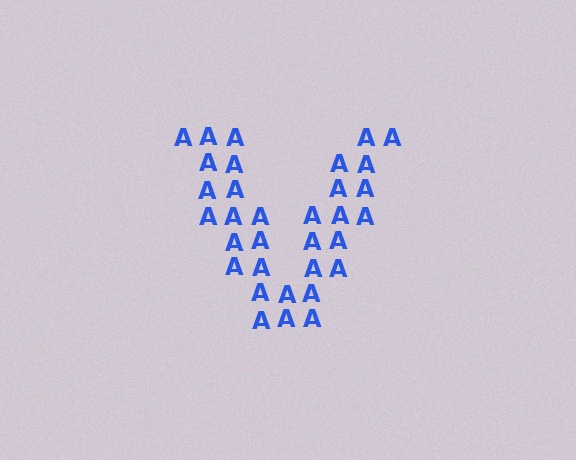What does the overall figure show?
The overall figure shows the letter V.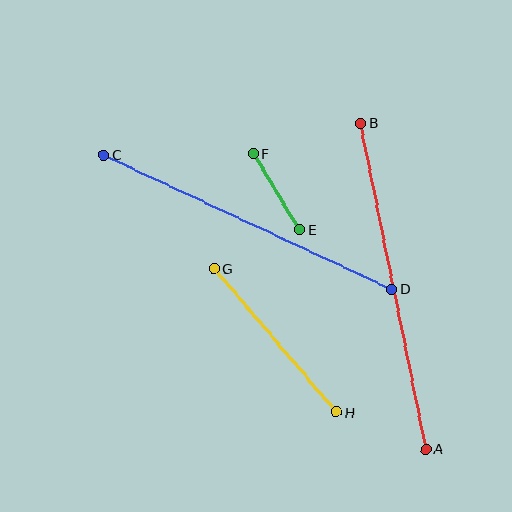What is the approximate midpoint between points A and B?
The midpoint is at approximately (393, 286) pixels.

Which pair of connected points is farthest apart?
Points A and B are farthest apart.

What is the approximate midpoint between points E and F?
The midpoint is at approximately (276, 192) pixels.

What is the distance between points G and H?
The distance is approximately 189 pixels.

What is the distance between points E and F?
The distance is approximately 89 pixels.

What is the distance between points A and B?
The distance is approximately 332 pixels.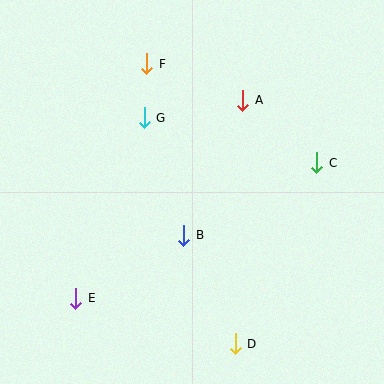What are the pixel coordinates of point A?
Point A is at (243, 100).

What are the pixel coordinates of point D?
Point D is at (235, 344).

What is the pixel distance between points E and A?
The distance between E and A is 259 pixels.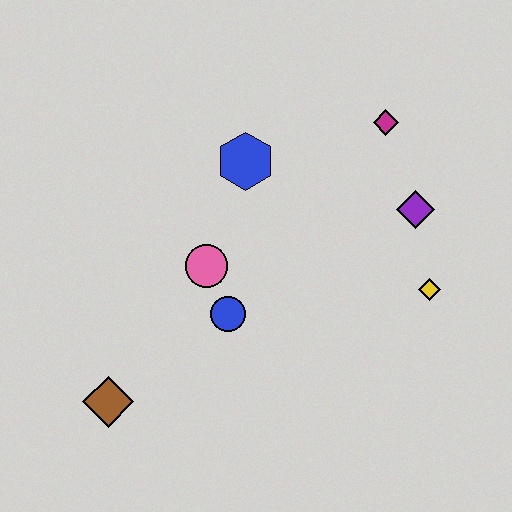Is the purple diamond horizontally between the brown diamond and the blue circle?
No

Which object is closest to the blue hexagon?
The pink circle is closest to the blue hexagon.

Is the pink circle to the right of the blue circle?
No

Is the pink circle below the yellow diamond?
No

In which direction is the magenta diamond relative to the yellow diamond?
The magenta diamond is above the yellow diamond.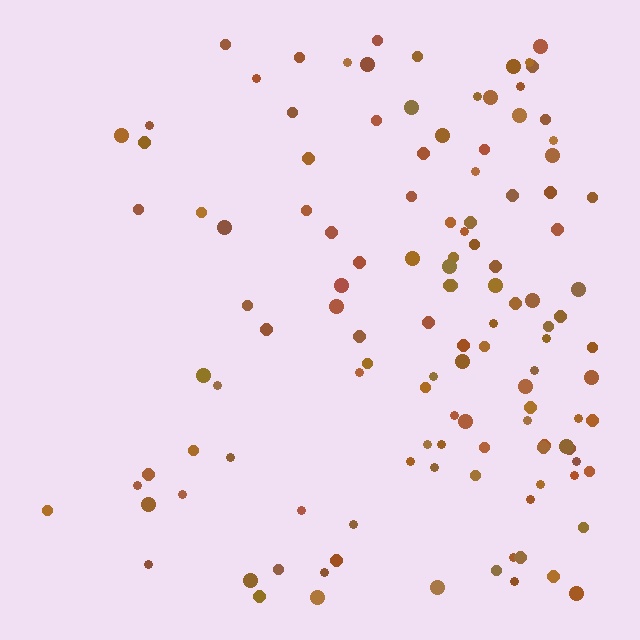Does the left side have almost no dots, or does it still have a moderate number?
Still a moderate number, just noticeably fewer than the right.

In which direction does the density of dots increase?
From left to right, with the right side densest.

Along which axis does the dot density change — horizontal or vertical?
Horizontal.